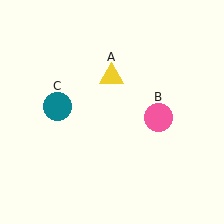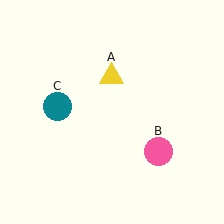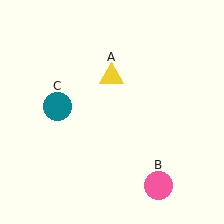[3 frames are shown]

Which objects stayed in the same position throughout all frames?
Yellow triangle (object A) and teal circle (object C) remained stationary.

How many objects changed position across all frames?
1 object changed position: pink circle (object B).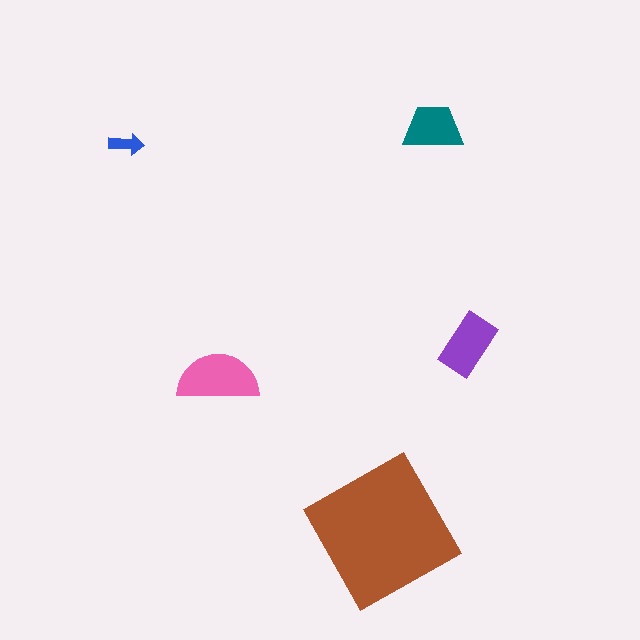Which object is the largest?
The brown square.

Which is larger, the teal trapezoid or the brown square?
The brown square.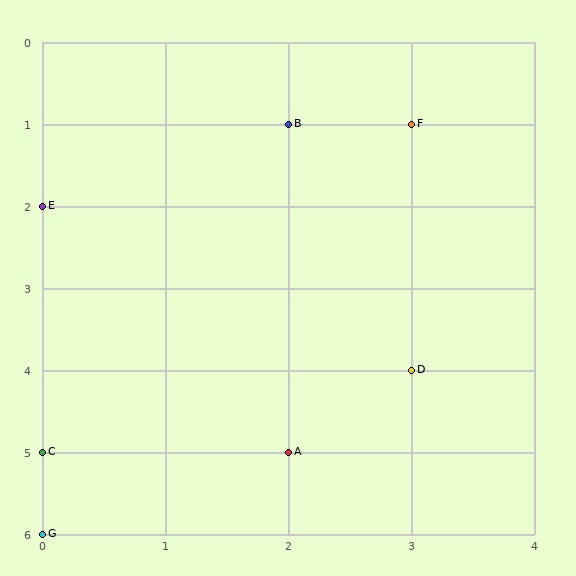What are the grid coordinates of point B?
Point B is at grid coordinates (2, 1).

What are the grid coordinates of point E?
Point E is at grid coordinates (0, 2).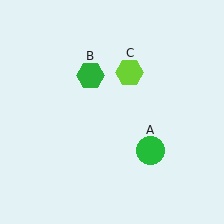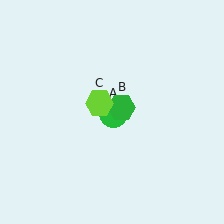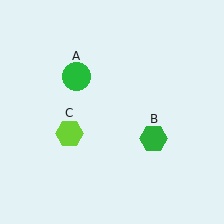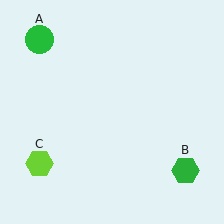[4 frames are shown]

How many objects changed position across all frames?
3 objects changed position: green circle (object A), green hexagon (object B), lime hexagon (object C).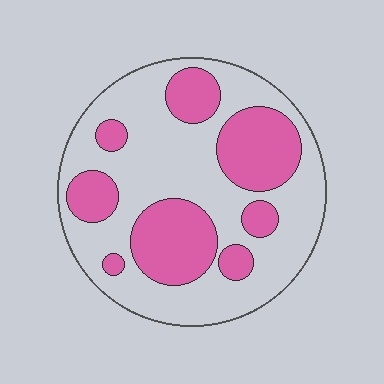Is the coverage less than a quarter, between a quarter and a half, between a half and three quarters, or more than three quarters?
Between a quarter and a half.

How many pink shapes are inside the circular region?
8.